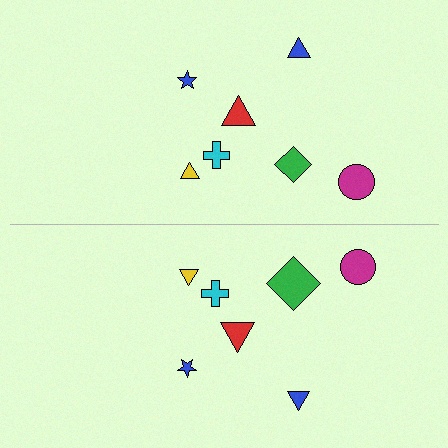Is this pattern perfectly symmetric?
No, the pattern is not perfectly symmetric. The green diamond on the bottom side has a different size than its mirror counterpart.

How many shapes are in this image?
There are 14 shapes in this image.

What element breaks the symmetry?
The green diamond on the bottom side has a different size than its mirror counterpart.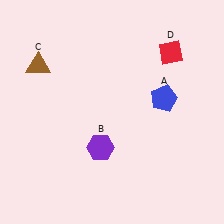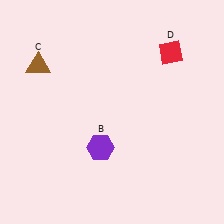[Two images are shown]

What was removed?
The blue pentagon (A) was removed in Image 2.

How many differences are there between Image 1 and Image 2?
There is 1 difference between the two images.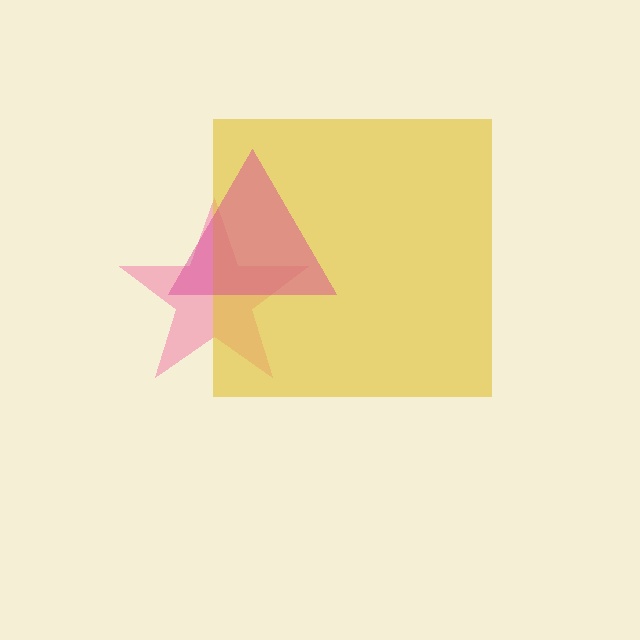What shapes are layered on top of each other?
The layered shapes are: a pink star, a yellow square, a magenta triangle.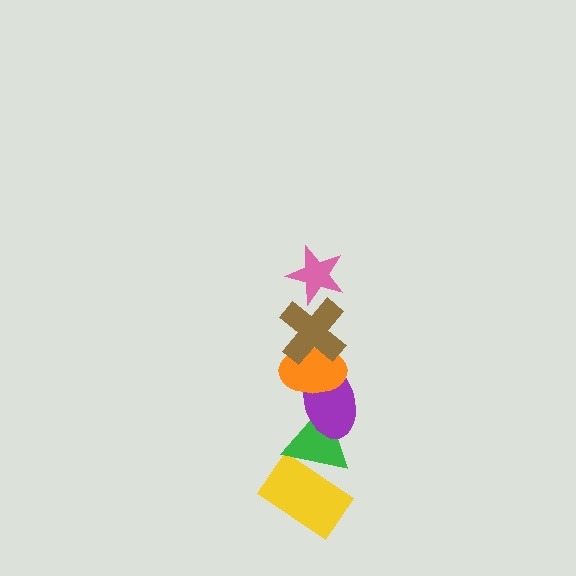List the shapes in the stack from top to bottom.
From top to bottom: the pink star, the brown cross, the orange ellipse, the purple ellipse, the green triangle, the yellow rectangle.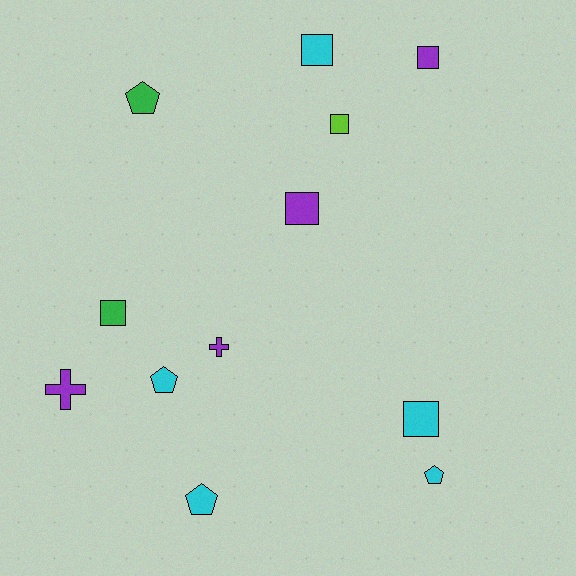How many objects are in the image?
There are 12 objects.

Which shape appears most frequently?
Square, with 6 objects.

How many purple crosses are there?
There are 2 purple crosses.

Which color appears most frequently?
Cyan, with 5 objects.